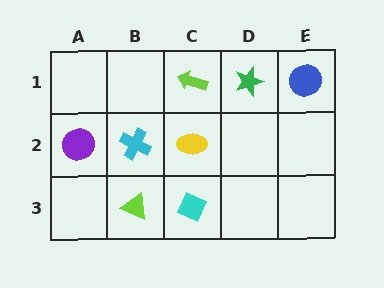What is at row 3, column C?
A cyan diamond.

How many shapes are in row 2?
3 shapes.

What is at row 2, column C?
A yellow ellipse.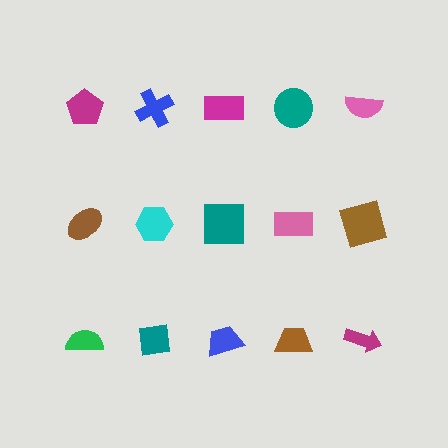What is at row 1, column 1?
A magenta pentagon.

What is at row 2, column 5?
A brown square.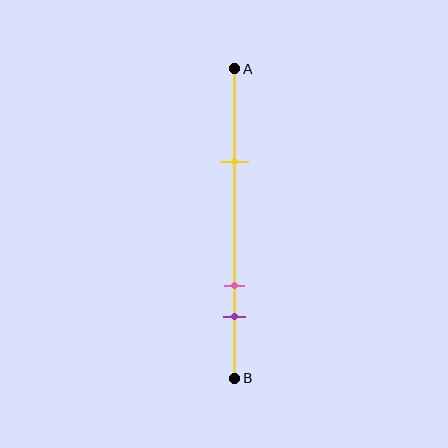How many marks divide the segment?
There are 3 marks dividing the segment.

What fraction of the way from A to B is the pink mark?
The pink mark is approximately 70% (0.7) of the way from A to B.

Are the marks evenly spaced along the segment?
No, the marks are not evenly spaced.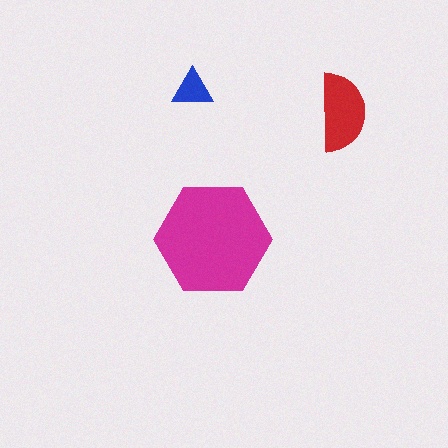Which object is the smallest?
The blue triangle.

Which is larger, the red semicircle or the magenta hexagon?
The magenta hexagon.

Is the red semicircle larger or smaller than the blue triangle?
Larger.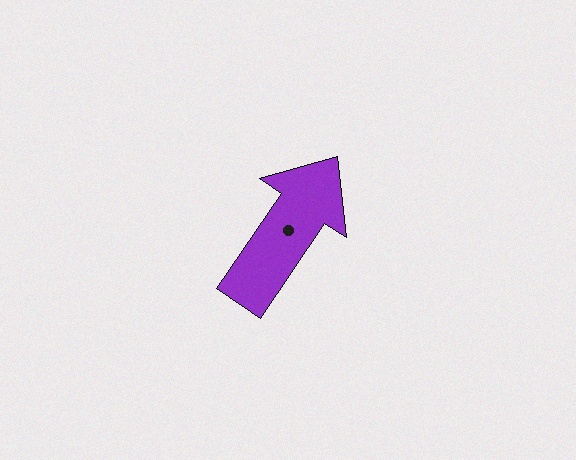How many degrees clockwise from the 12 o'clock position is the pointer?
Approximately 34 degrees.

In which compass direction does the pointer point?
Northeast.